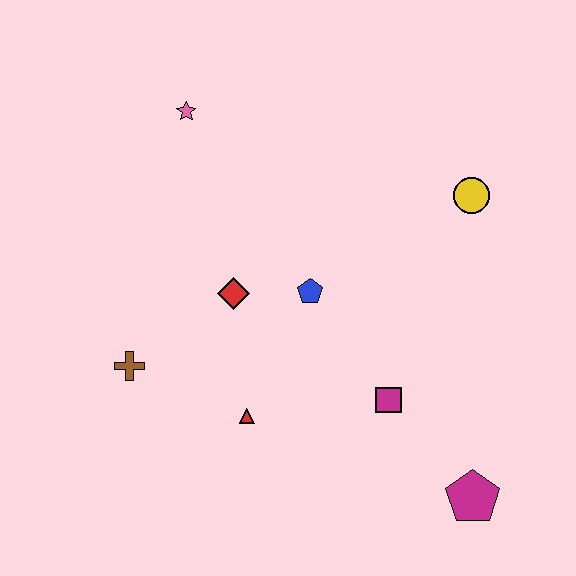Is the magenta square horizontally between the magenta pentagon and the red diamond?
Yes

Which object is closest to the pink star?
The red diamond is closest to the pink star.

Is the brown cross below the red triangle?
No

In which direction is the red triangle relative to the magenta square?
The red triangle is to the left of the magenta square.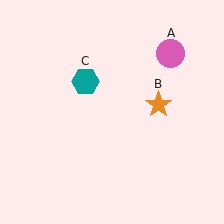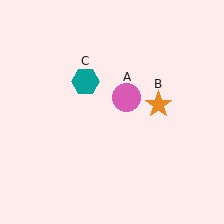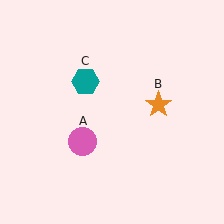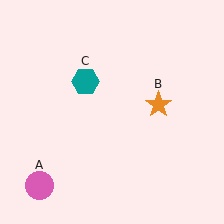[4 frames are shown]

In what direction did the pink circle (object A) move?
The pink circle (object A) moved down and to the left.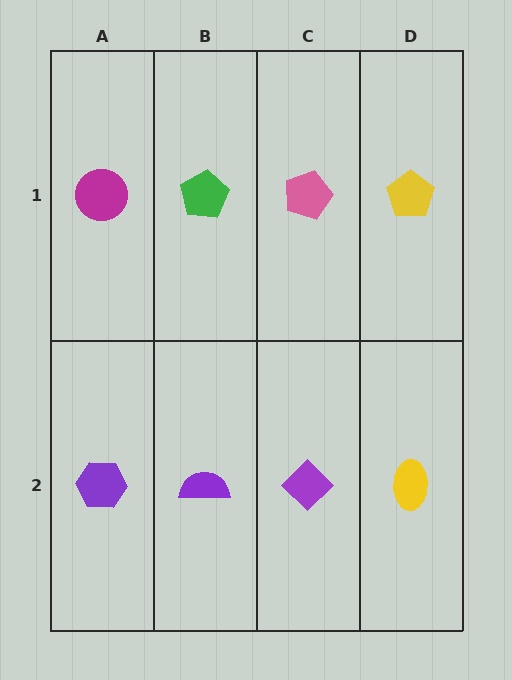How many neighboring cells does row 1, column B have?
3.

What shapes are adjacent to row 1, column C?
A purple diamond (row 2, column C), a green pentagon (row 1, column B), a yellow pentagon (row 1, column D).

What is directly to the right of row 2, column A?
A purple semicircle.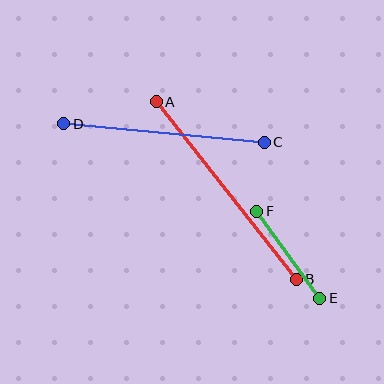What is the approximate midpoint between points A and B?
The midpoint is at approximately (226, 190) pixels.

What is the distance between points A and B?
The distance is approximately 226 pixels.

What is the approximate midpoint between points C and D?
The midpoint is at approximately (164, 133) pixels.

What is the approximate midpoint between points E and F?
The midpoint is at approximately (288, 255) pixels.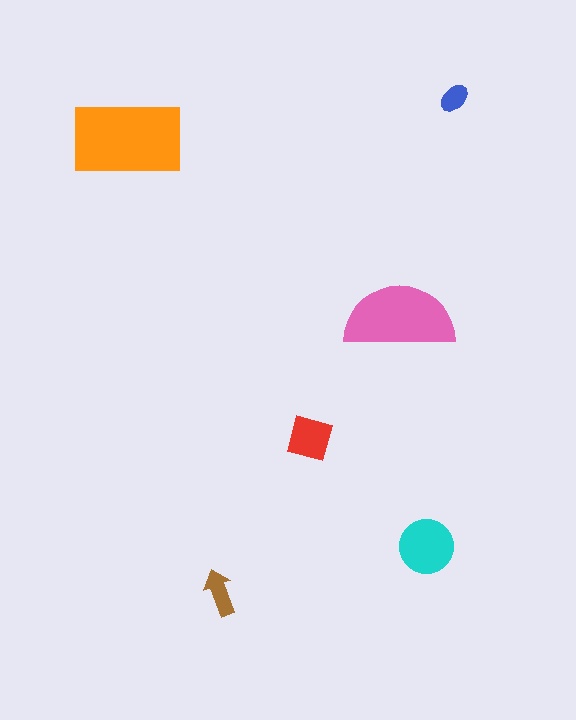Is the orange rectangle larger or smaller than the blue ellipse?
Larger.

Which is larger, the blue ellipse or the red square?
The red square.